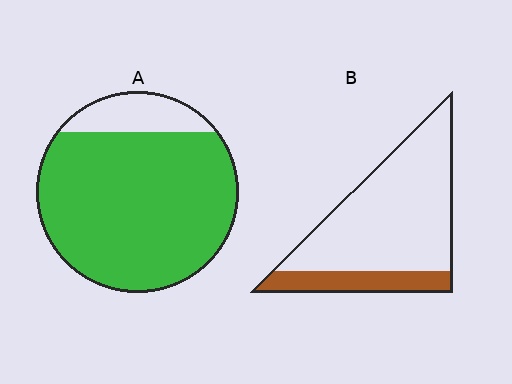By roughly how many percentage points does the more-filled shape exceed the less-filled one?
By roughly 65 percentage points (A over B).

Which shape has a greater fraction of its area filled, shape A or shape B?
Shape A.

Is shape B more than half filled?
No.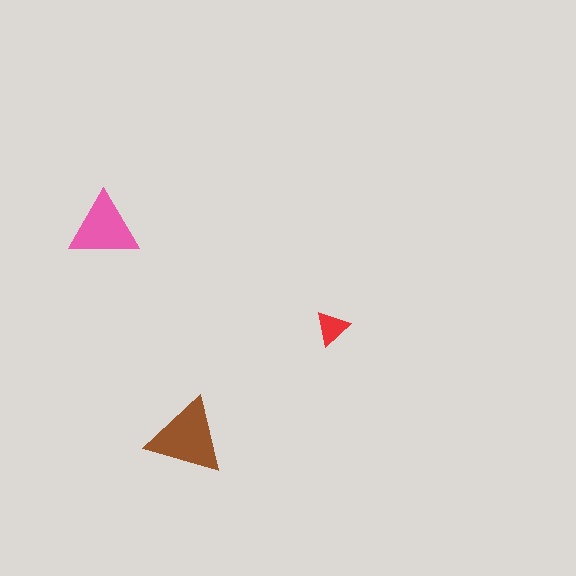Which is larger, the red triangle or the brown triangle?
The brown one.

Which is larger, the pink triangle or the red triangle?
The pink one.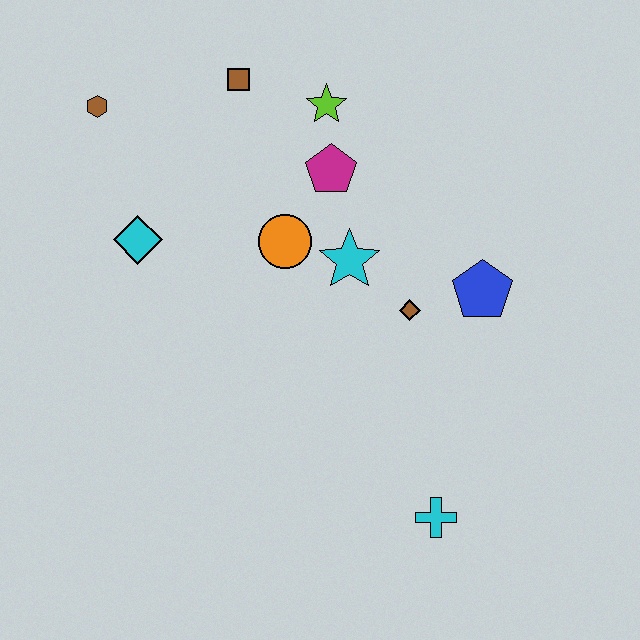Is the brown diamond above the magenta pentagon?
No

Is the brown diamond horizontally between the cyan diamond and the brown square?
No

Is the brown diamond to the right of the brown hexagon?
Yes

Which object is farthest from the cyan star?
The brown hexagon is farthest from the cyan star.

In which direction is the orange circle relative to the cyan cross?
The orange circle is above the cyan cross.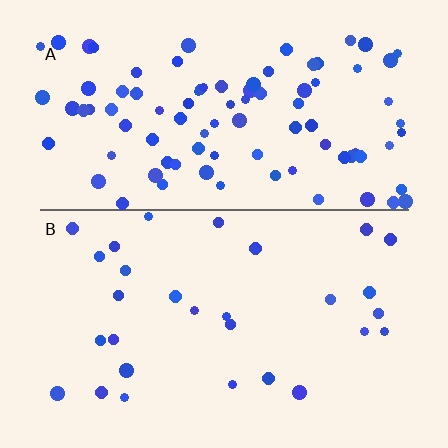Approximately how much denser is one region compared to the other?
Approximately 3.1× — region A over region B.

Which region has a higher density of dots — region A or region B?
A (the top).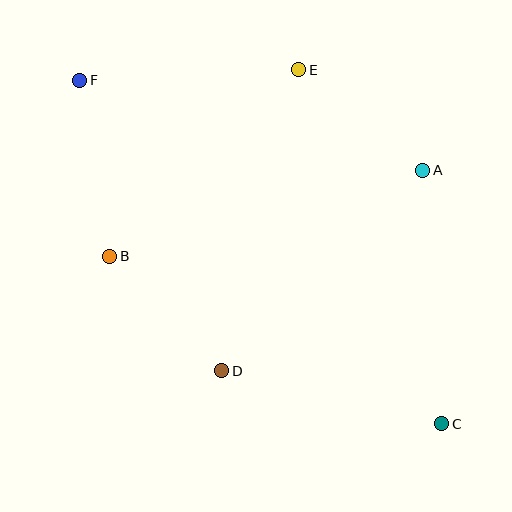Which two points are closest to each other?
Points A and E are closest to each other.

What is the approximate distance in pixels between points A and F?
The distance between A and F is approximately 355 pixels.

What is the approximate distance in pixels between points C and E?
The distance between C and E is approximately 382 pixels.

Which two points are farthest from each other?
Points C and F are farthest from each other.